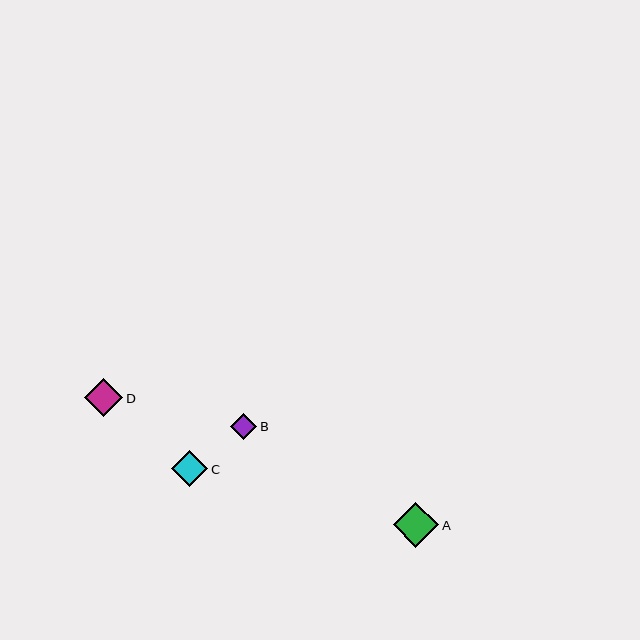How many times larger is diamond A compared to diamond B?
Diamond A is approximately 1.8 times the size of diamond B.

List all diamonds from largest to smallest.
From largest to smallest: A, D, C, B.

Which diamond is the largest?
Diamond A is the largest with a size of approximately 45 pixels.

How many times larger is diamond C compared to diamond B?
Diamond C is approximately 1.4 times the size of diamond B.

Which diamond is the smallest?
Diamond B is the smallest with a size of approximately 26 pixels.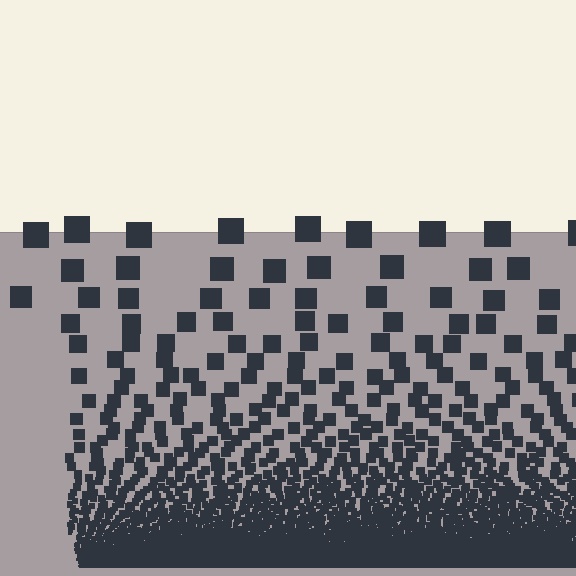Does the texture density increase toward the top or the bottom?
Density increases toward the bottom.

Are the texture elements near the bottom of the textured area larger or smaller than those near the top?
Smaller. The gradient is inverted — elements near the bottom are smaller and denser.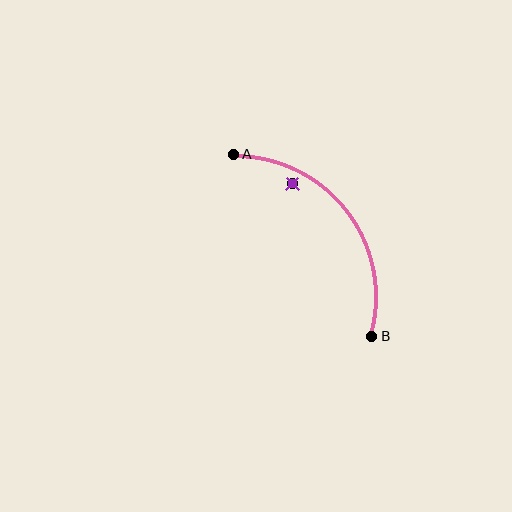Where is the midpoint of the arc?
The arc midpoint is the point on the curve farthest from the straight line joining A and B. It sits above and to the right of that line.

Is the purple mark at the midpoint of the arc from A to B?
No — the purple mark does not lie on the arc at all. It sits slightly inside the curve.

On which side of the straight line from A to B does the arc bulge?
The arc bulges above and to the right of the straight line connecting A and B.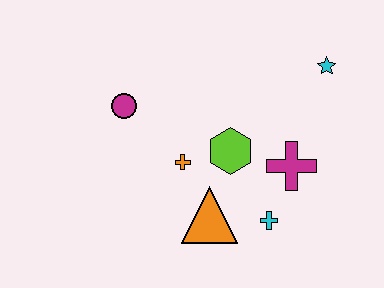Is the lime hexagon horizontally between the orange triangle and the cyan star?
Yes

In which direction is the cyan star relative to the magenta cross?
The cyan star is above the magenta cross.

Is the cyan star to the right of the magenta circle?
Yes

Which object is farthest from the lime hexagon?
The cyan star is farthest from the lime hexagon.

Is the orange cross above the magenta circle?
No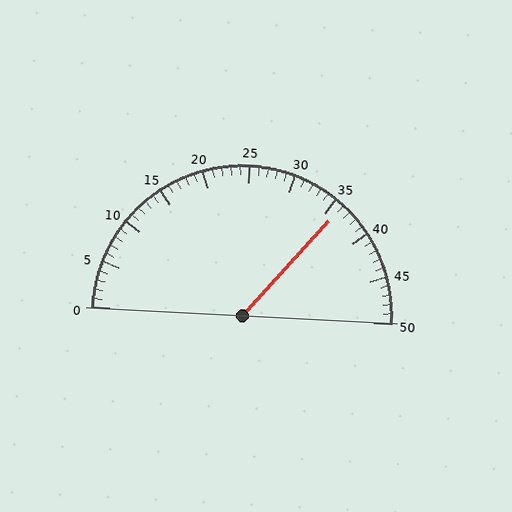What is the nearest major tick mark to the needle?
The nearest major tick mark is 35.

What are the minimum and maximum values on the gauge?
The gauge ranges from 0 to 50.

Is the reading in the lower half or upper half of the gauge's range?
The reading is in the upper half of the range (0 to 50).